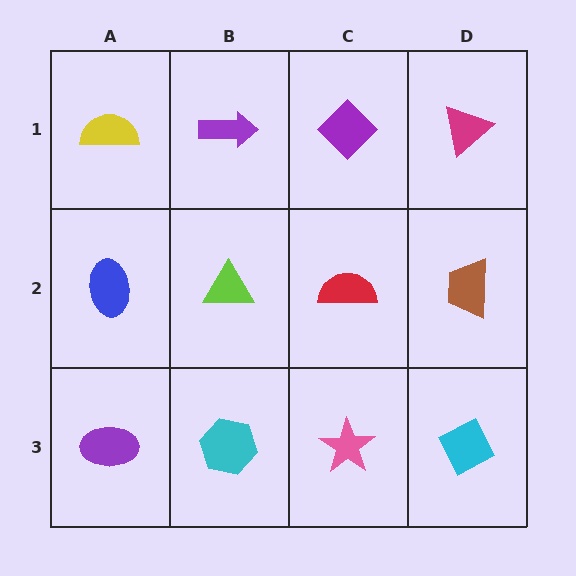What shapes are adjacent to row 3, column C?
A red semicircle (row 2, column C), a cyan hexagon (row 3, column B), a cyan diamond (row 3, column D).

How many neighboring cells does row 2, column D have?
3.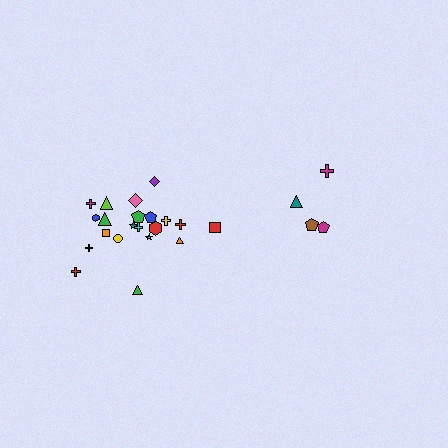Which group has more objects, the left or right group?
The left group.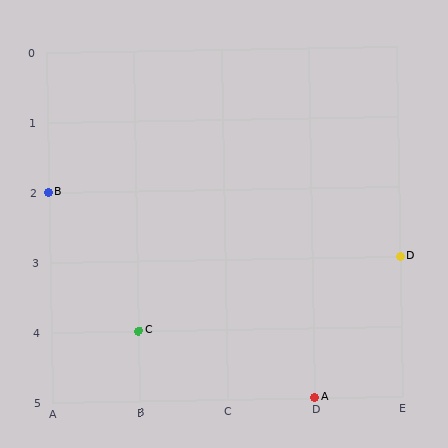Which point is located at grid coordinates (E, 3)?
Point D is at (E, 3).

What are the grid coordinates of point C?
Point C is at grid coordinates (B, 4).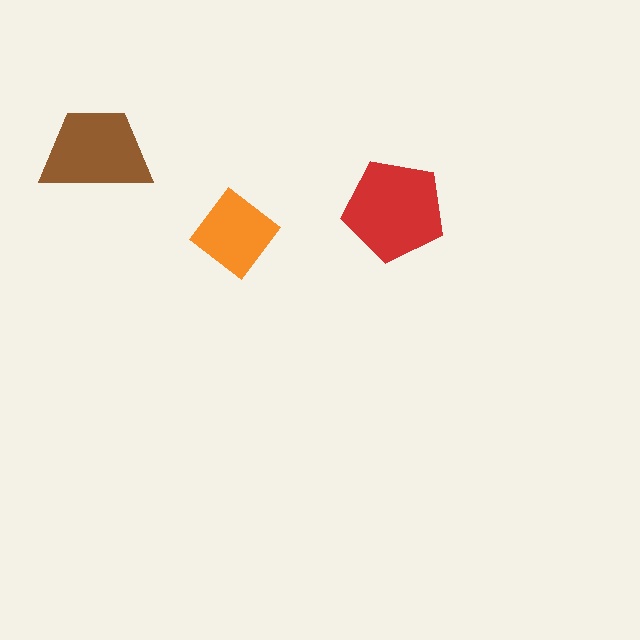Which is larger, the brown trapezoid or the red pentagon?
The red pentagon.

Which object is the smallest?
The orange diamond.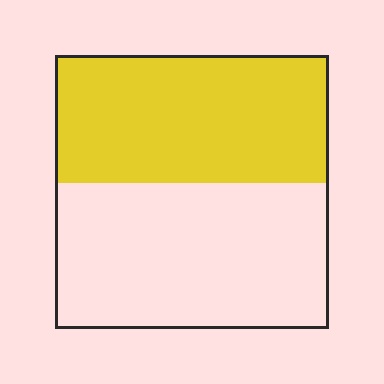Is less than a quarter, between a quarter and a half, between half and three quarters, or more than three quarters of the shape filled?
Between a quarter and a half.